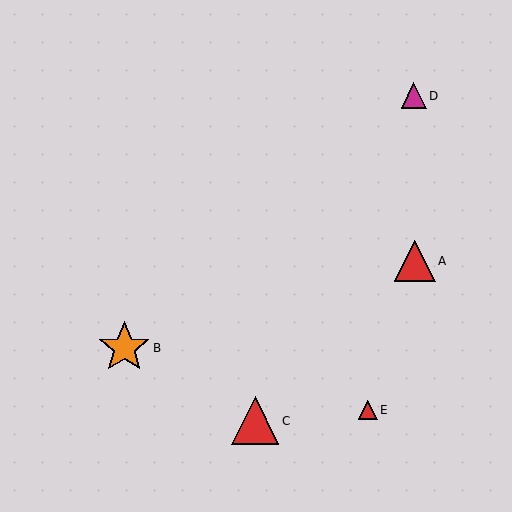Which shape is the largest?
The orange star (labeled B) is the largest.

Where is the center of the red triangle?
The center of the red triangle is at (255, 421).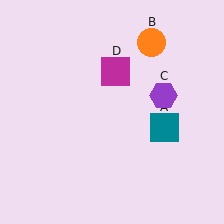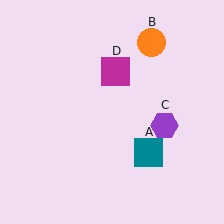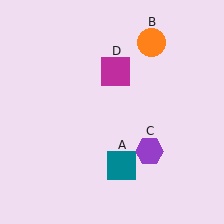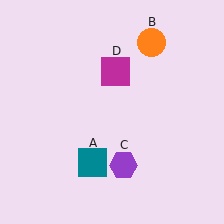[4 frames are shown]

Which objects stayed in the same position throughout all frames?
Orange circle (object B) and magenta square (object D) remained stationary.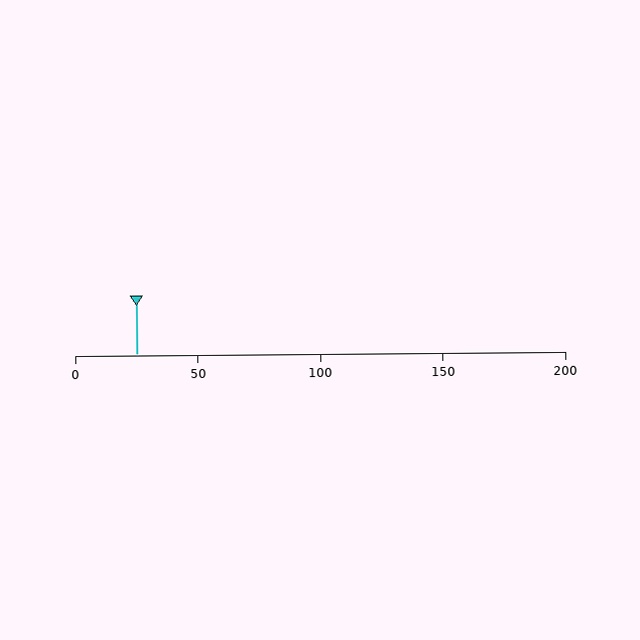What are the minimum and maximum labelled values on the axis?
The axis runs from 0 to 200.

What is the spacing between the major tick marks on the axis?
The major ticks are spaced 50 apart.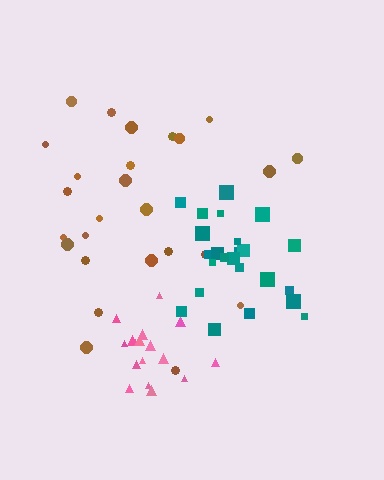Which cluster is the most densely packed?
Pink.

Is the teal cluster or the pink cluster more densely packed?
Pink.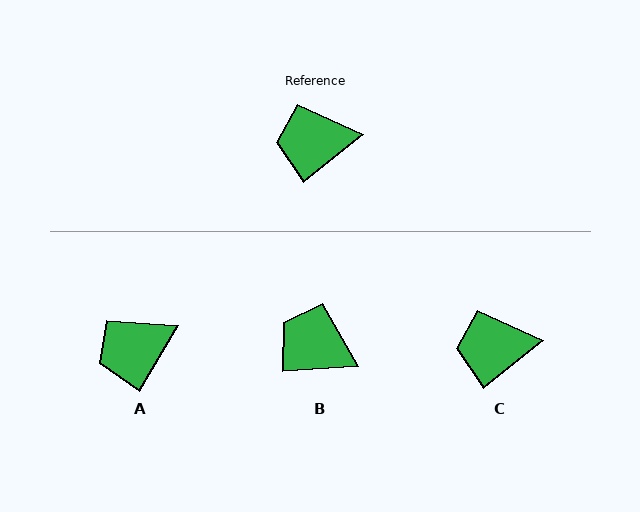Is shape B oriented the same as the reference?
No, it is off by about 35 degrees.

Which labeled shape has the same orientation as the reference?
C.